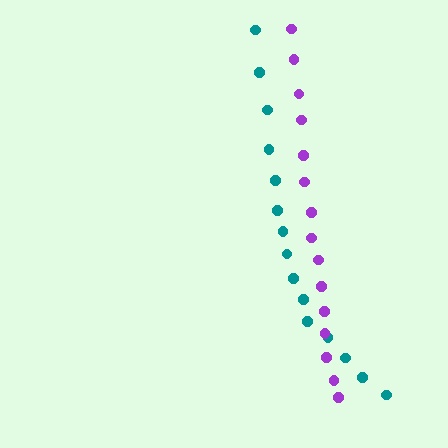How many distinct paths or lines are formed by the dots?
There are 2 distinct paths.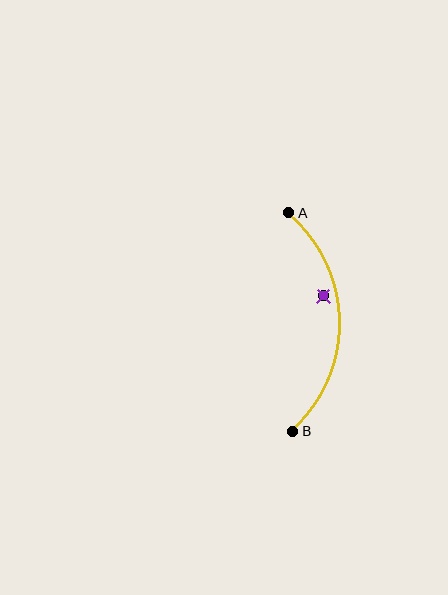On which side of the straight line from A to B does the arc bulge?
The arc bulges to the right of the straight line connecting A and B.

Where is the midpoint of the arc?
The arc midpoint is the point on the curve farthest from the straight line joining A and B. It sits to the right of that line.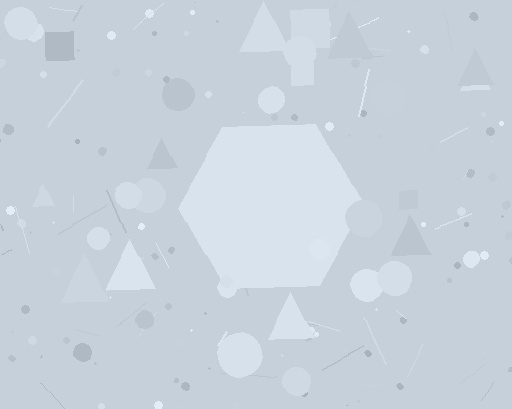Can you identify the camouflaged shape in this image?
The camouflaged shape is a hexagon.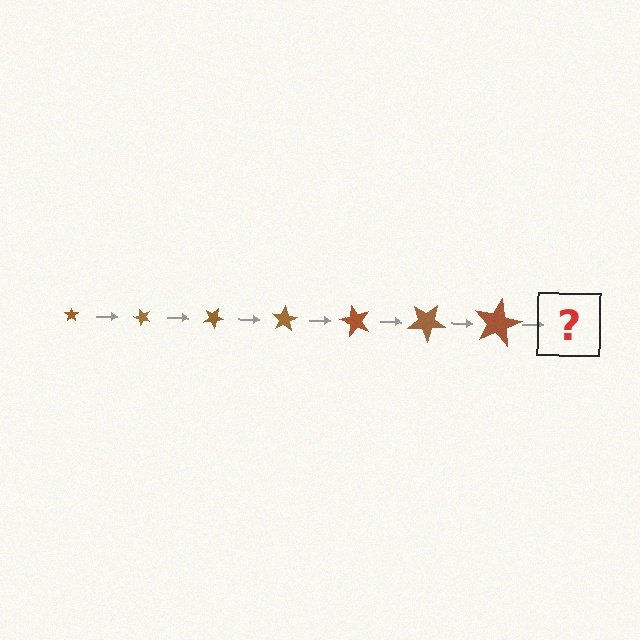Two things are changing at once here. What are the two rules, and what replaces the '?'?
The two rules are that the star grows larger each step and it rotates 50 degrees each step. The '?' should be a star, larger than the previous one and rotated 350 degrees from the start.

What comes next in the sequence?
The next element should be a star, larger than the previous one and rotated 350 degrees from the start.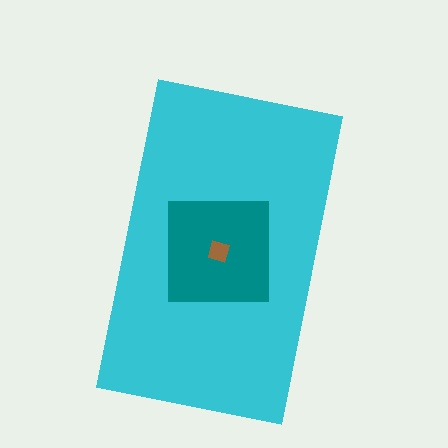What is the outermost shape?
The cyan rectangle.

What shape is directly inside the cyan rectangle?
The teal square.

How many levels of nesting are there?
3.